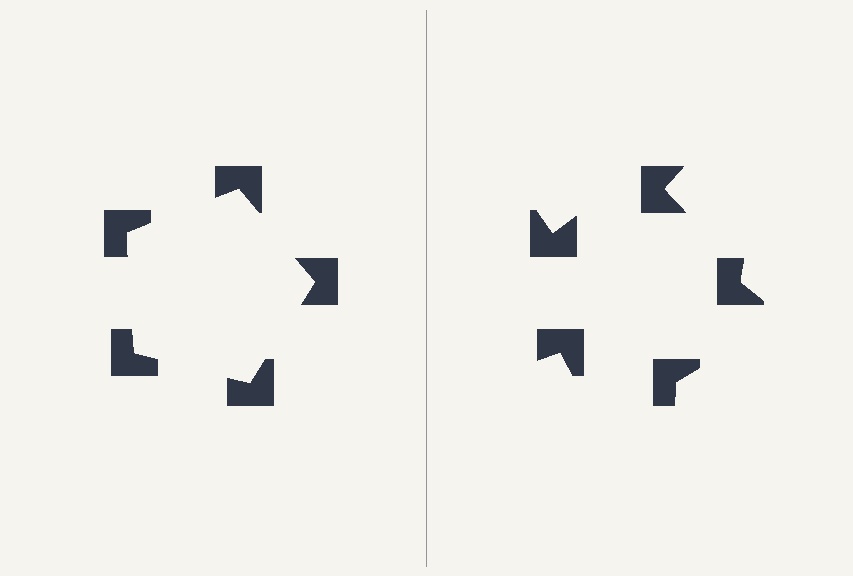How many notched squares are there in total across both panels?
10 — 5 on each side.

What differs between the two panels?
The notched squares are positioned identically on both sides; only the wedge orientations differ. On the left they align to a pentagon; on the right they are misaligned.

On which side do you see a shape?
An illusory pentagon appears on the left side. On the right side the wedge cuts are rotated, so no coherent shape forms.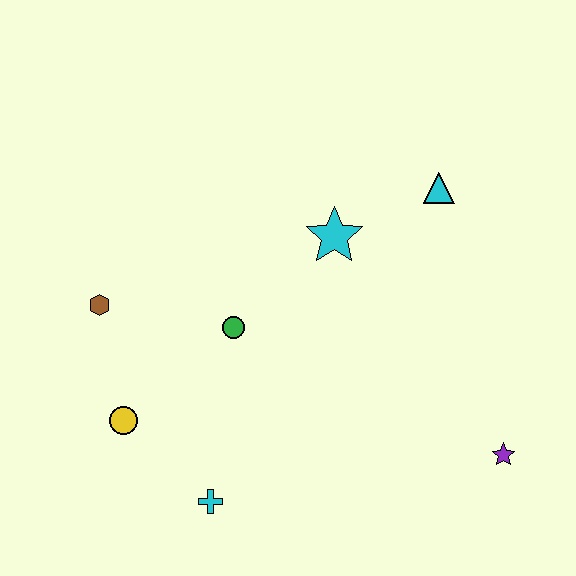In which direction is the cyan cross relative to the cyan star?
The cyan cross is below the cyan star.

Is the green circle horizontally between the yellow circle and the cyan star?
Yes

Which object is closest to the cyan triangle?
The cyan star is closest to the cyan triangle.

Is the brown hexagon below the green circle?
No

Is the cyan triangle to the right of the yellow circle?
Yes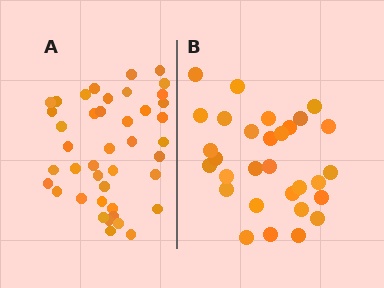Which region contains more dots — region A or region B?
Region A (the left region) has more dots.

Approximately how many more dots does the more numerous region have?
Region A has roughly 12 or so more dots than region B.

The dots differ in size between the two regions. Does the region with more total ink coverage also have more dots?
No. Region B has more total ink coverage because its dots are larger, but region A actually contains more individual dots. Total area can be misleading — the number of items is what matters here.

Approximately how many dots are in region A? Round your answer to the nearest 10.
About 40 dots. (The exact count is 42, which rounds to 40.)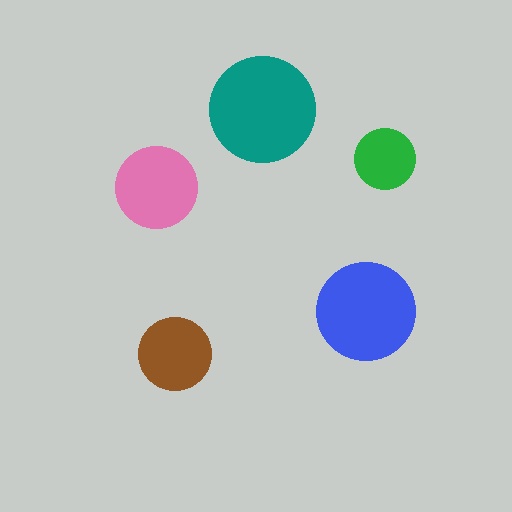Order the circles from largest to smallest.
the teal one, the blue one, the pink one, the brown one, the green one.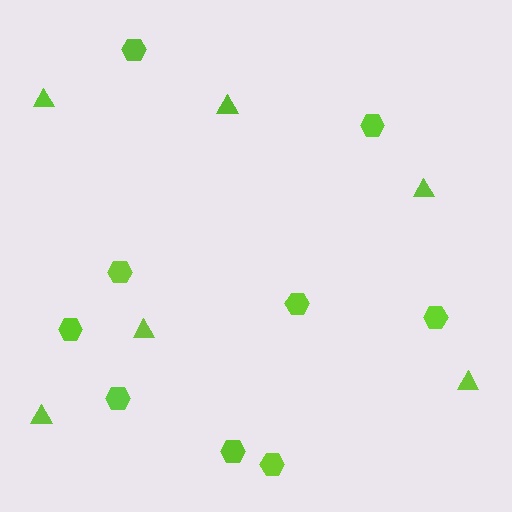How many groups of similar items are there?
There are 2 groups: one group of hexagons (9) and one group of triangles (6).